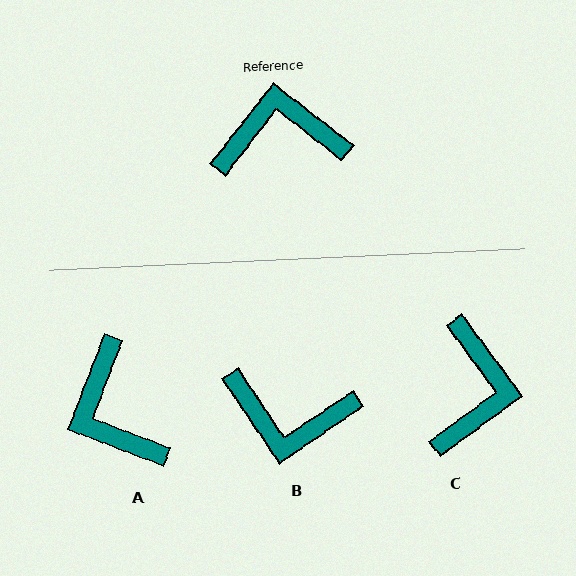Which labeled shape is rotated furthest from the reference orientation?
B, about 162 degrees away.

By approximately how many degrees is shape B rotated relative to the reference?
Approximately 162 degrees counter-clockwise.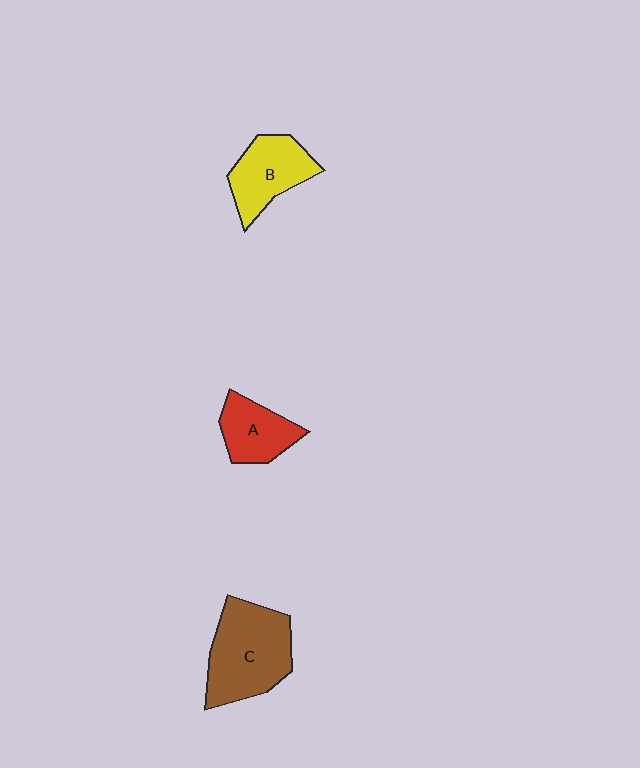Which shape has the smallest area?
Shape A (red).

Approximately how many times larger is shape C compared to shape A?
Approximately 1.8 times.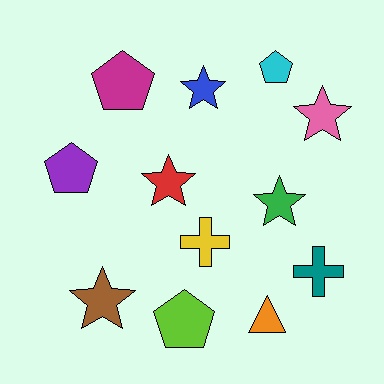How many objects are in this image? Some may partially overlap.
There are 12 objects.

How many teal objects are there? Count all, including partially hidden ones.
There is 1 teal object.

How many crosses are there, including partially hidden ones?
There are 2 crosses.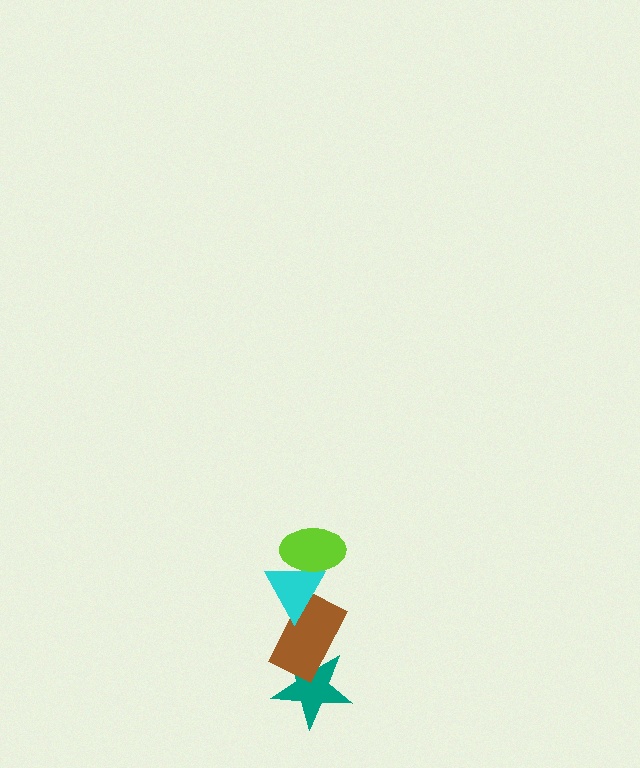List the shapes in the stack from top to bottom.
From top to bottom: the lime ellipse, the cyan triangle, the brown rectangle, the teal star.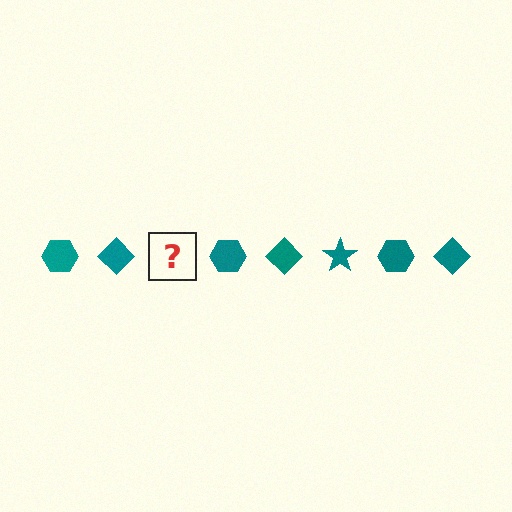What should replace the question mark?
The question mark should be replaced with a teal star.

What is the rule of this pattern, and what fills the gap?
The rule is that the pattern cycles through hexagon, diamond, star shapes in teal. The gap should be filled with a teal star.